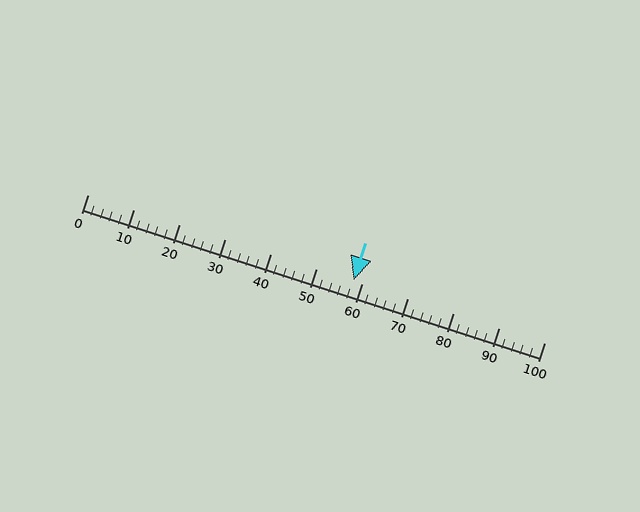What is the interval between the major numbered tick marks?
The major tick marks are spaced 10 units apart.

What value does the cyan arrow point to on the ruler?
The cyan arrow points to approximately 58.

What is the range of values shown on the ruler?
The ruler shows values from 0 to 100.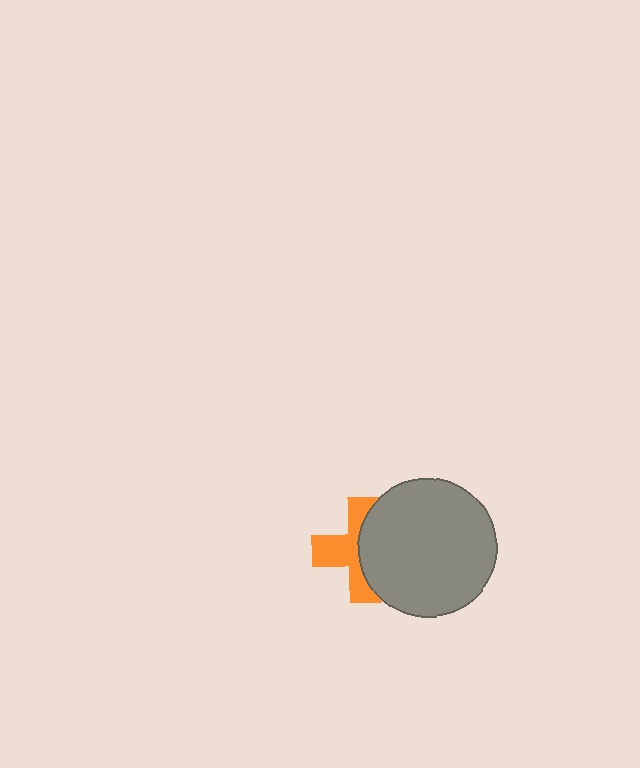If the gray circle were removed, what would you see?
You would see the complete orange cross.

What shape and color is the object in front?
The object in front is a gray circle.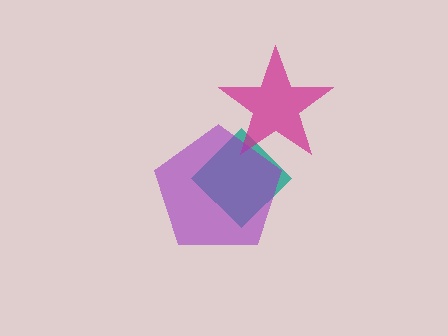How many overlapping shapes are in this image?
There are 3 overlapping shapes in the image.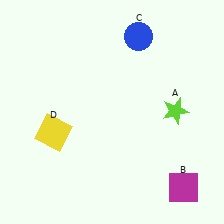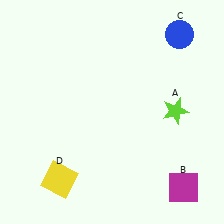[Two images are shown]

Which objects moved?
The objects that moved are: the blue circle (C), the yellow square (D).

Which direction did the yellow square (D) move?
The yellow square (D) moved down.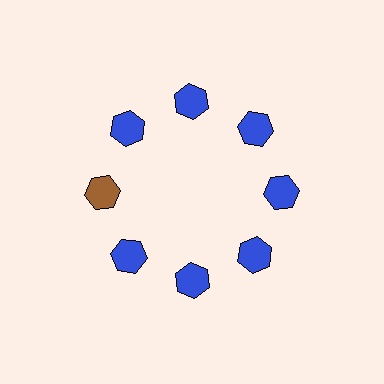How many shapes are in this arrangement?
There are 8 shapes arranged in a ring pattern.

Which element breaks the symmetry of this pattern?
The brown hexagon at roughly the 9 o'clock position breaks the symmetry. All other shapes are blue hexagons.